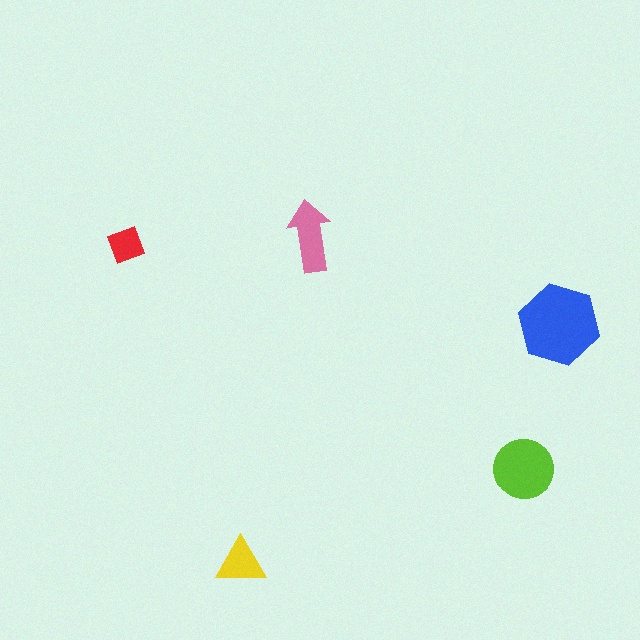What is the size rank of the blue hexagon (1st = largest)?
1st.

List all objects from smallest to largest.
The red square, the yellow triangle, the pink arrow, the lime circle, the blue hexagon.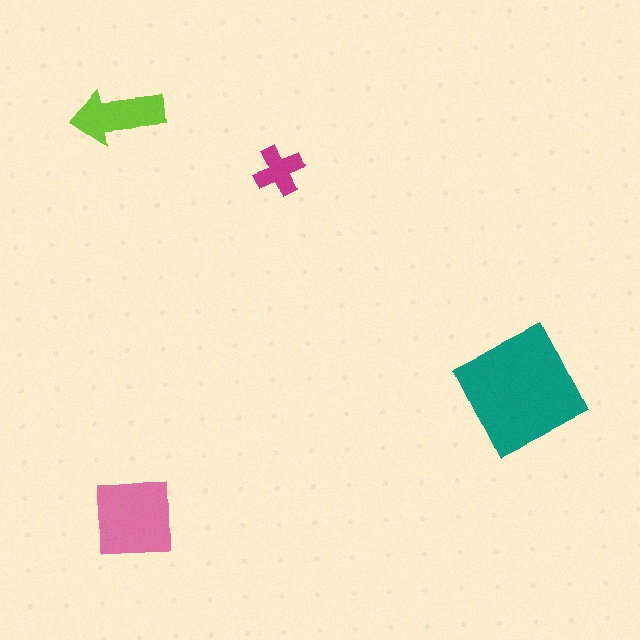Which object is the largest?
The teal square.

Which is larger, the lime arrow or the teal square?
The teal square.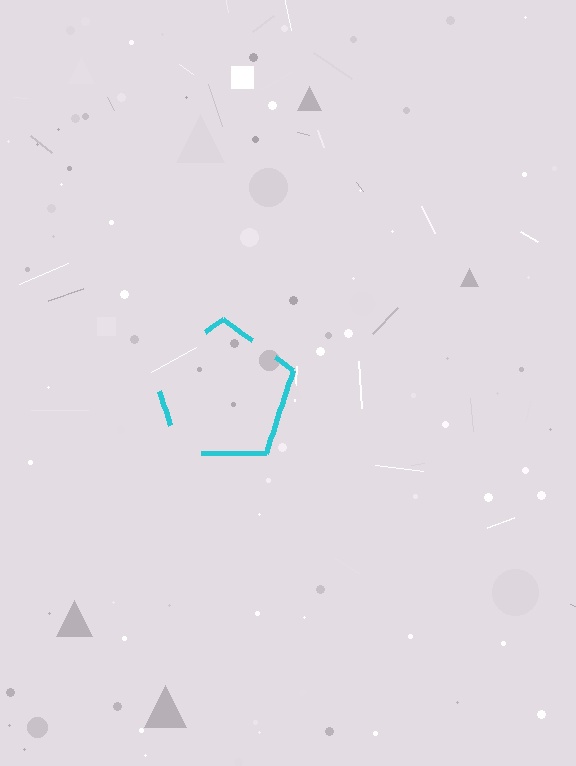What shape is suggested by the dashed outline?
The dashed outline suggests a pentagon.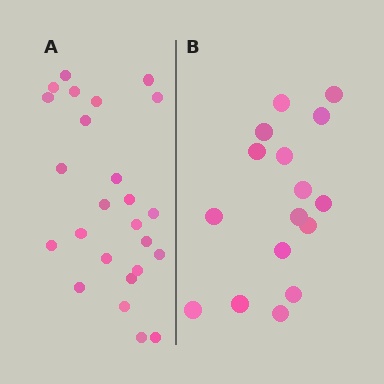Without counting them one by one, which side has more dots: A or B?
Region A (the left region) has more dots.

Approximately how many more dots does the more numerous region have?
Region A has roughly 8 or so more dots than region B.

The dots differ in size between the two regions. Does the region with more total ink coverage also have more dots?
No. Region B has more total ink coverage because its dots are larger, but region A actually contains more individual dots. Total area can be misleading — the number of items is what matters here.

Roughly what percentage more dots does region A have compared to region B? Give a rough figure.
About 55% more.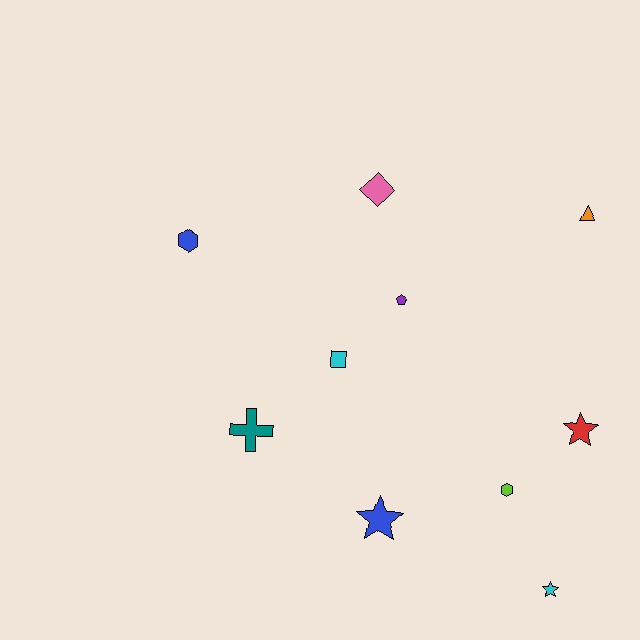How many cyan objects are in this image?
There are 2 cyan objects.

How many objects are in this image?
There are 10 objects.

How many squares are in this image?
There is 1 square.